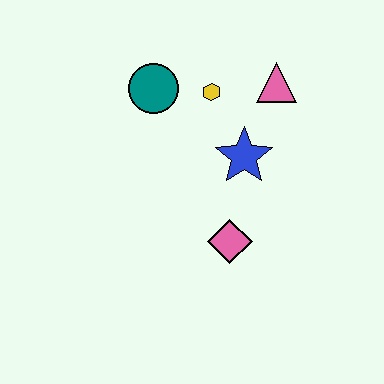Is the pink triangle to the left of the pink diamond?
No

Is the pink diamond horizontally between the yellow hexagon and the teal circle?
No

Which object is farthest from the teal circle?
The pink diamond is farthest from the teal circle.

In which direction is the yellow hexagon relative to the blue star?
The yellow hexagon is above the blue star.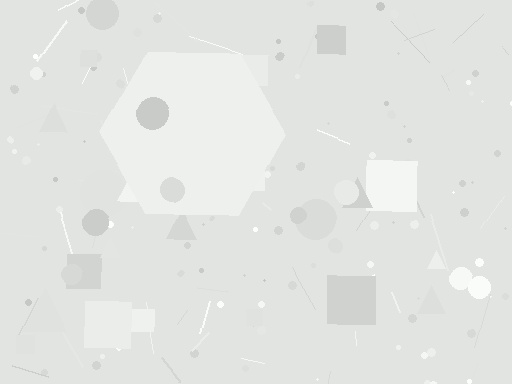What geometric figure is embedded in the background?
A hexagon is embedded in the background.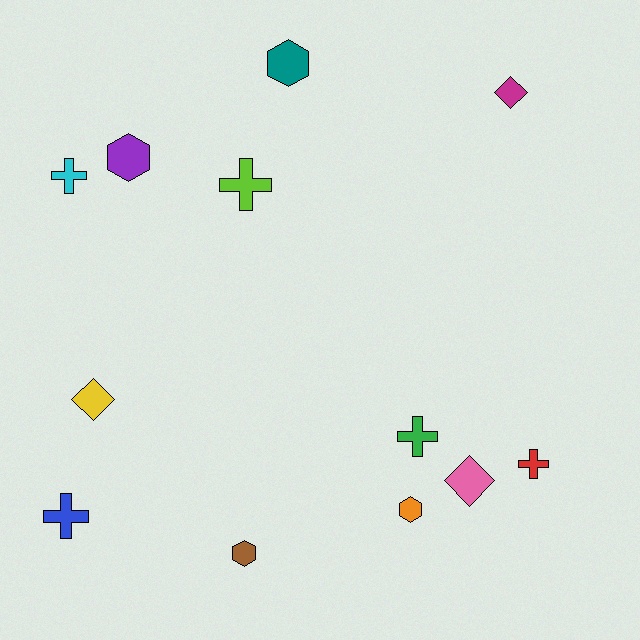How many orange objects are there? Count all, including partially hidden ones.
There is 1 orange object.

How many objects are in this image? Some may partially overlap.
There are 12 objects.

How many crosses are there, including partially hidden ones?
There are 5 crosses.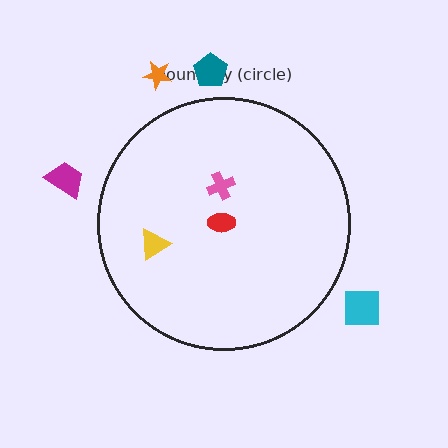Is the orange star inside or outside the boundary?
Outside.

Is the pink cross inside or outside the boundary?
Inside.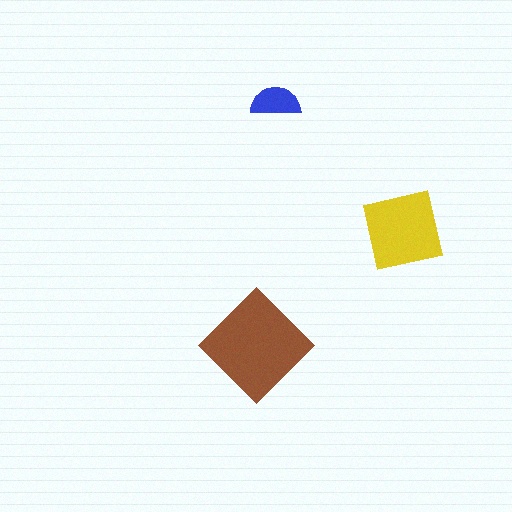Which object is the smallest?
The blue semicircle.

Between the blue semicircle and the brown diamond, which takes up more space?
The brown diamond.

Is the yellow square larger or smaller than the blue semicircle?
Larger.